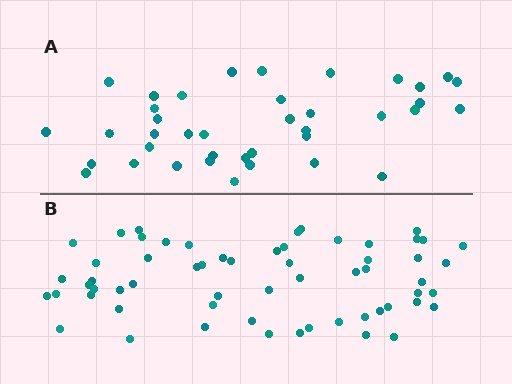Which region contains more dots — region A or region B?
Region B (the bottom region) has more dots.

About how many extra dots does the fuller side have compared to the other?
Region B has approximately 20 more dots than region A.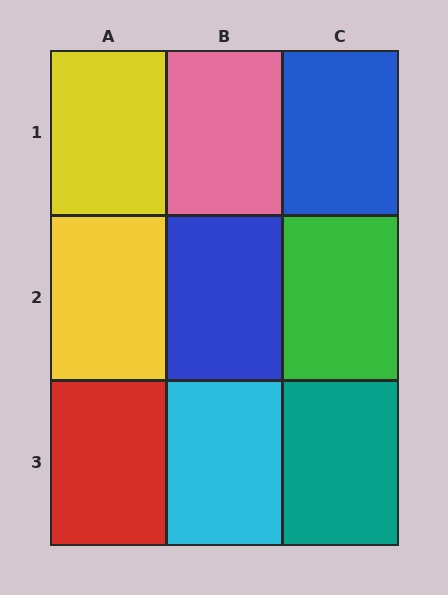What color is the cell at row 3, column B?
Cyan.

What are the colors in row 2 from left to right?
Yellow, blue, green.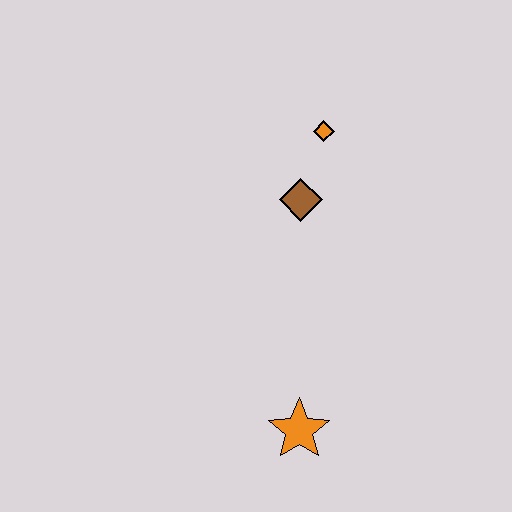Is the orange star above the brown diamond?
No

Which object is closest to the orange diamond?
The brown diamond is closest to the orange diamond.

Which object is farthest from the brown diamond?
The orange star is farthest from the brown diamond.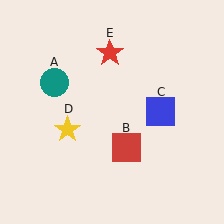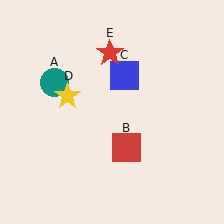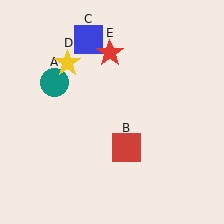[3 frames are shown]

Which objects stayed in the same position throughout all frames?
Teal circle (object A) and red square (object B) and red star (object E) remained stationary.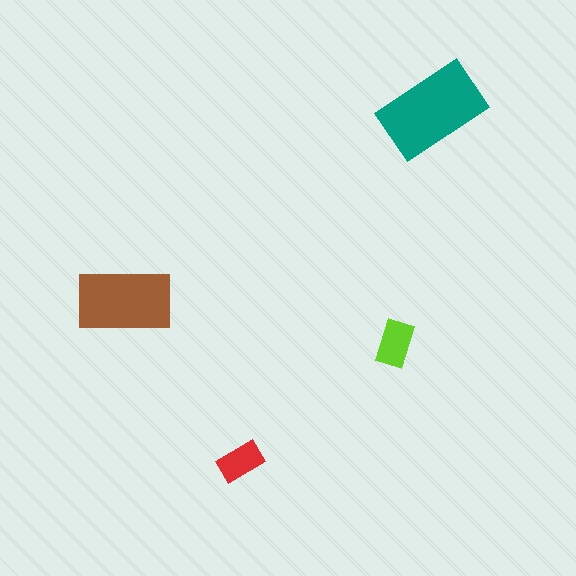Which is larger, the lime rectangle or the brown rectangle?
The brown one.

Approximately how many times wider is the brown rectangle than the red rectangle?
About 2 times wider.